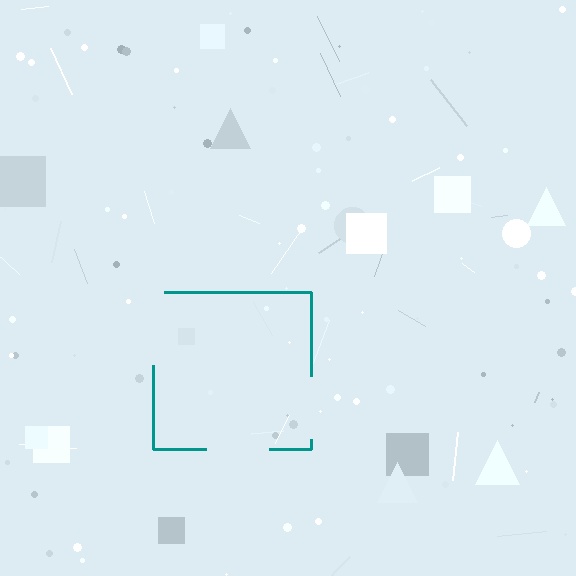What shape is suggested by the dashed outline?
The dashed outline suggests a square.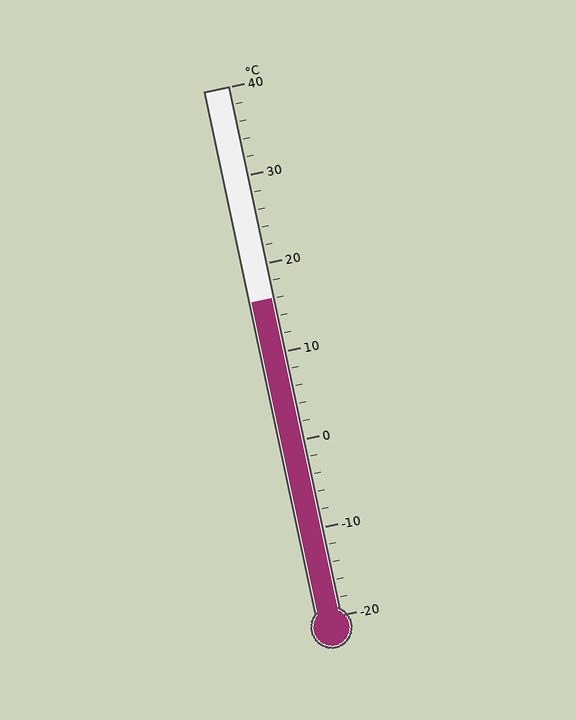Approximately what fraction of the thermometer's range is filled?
The thermometer is filled to approximately 60% of its range.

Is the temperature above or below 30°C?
The temperature is below 30°C.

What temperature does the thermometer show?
The thermometer shows approximately 16°C.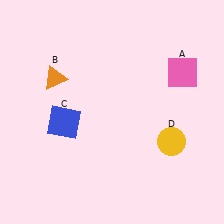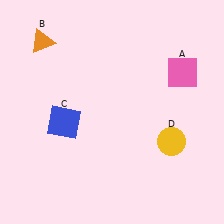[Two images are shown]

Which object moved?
The orange triangle (B) moved up.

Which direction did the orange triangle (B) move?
The orange triangle (B) moved up.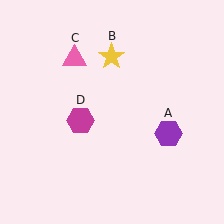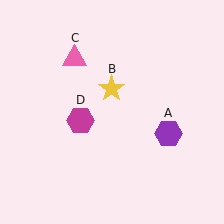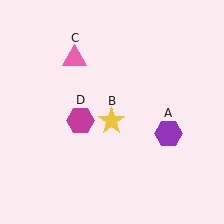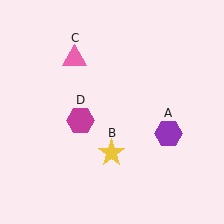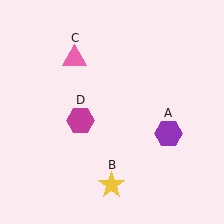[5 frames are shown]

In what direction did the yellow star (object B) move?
The yellow star (object B) moved down.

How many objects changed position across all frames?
1 object changed position: yellow star (object B).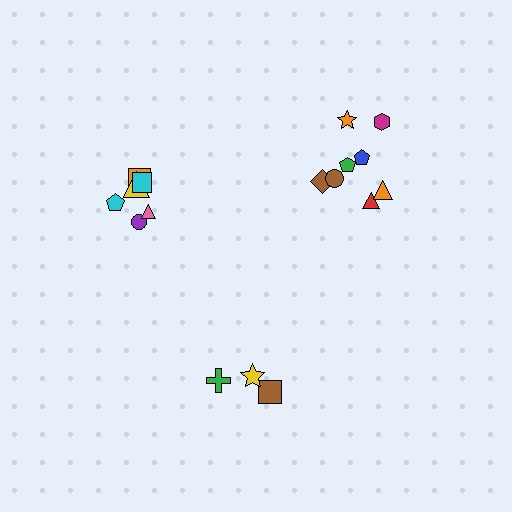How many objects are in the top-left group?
There are 6 objects.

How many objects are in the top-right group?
There are 8 objects.